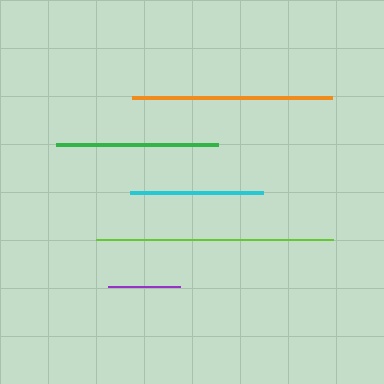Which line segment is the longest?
The lime line is the longest at approximately 237 pixels.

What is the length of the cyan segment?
The cyan segment is approximately 133 pixels long.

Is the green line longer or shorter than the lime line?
The lime line is longer than the green line.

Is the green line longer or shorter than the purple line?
The green line is longer than the purple line.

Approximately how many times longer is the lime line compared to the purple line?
The lime line is approximately 3.3 times the length of the purple line.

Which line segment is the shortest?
The purple line is the shortest at approximately 73 pixels.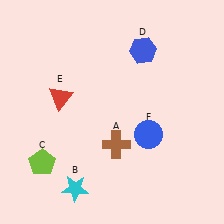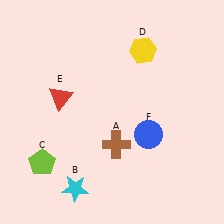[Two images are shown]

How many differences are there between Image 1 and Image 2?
There is 1 difference between the two images.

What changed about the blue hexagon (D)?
In Image 1, D is blue. In Image 2, it changed to yellow.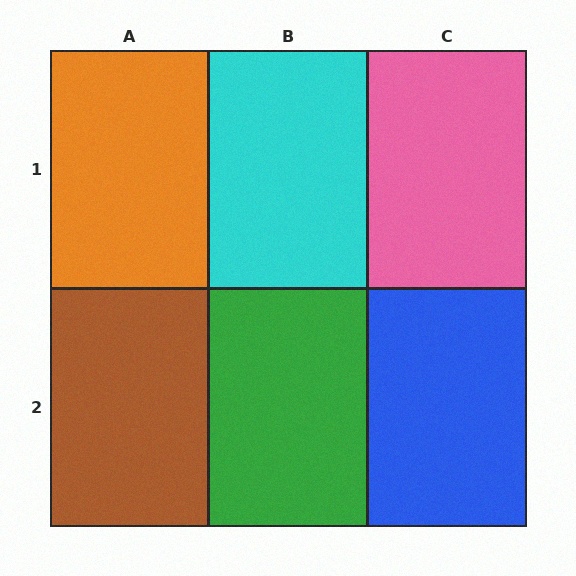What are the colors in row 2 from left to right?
Brown, green, blue.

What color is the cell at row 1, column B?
Cyan.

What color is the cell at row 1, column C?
Pink.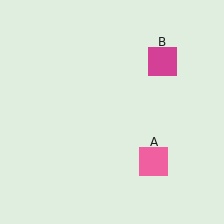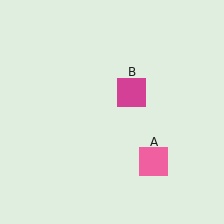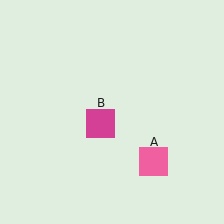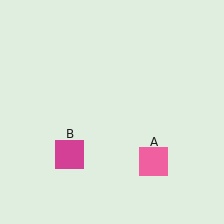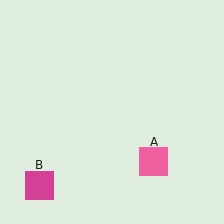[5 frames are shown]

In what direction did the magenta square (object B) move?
The magenta square (object B) moved down and to the left.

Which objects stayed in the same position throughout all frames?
Pink square (object A) remained stationary.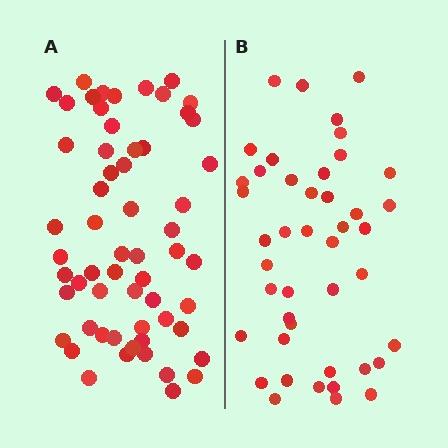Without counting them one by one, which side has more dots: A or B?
Region A (the left region) has more dots.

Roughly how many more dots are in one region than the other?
Region A has approximately 15 more dots than region B.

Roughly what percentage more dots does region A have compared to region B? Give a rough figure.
About 35% more.